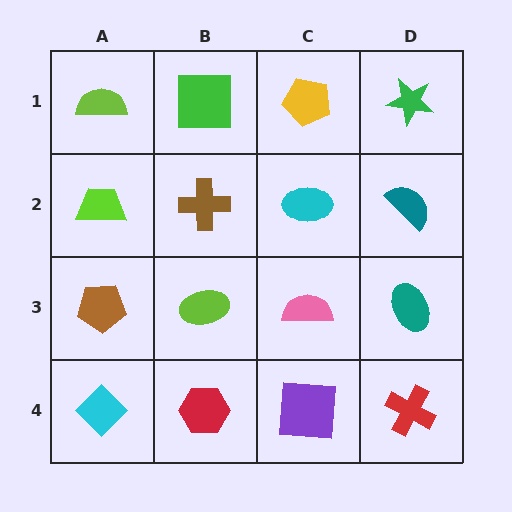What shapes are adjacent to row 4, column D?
A teal ellipse (row 3, column D), a purple square (row 4, column C).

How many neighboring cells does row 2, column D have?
3.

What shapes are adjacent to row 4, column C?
A pink semicircle (row 3, column C), a red hexagon (row 4, column B), a red cross (row 4, column D).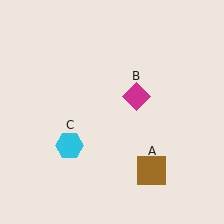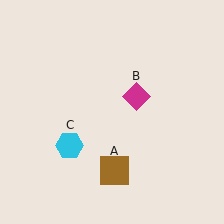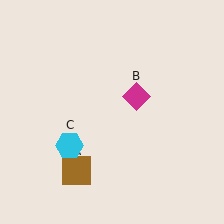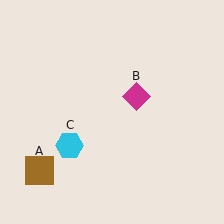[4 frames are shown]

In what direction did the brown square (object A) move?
The brown square (object A) moved left.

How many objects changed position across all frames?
1 object changed position: brown square (object A).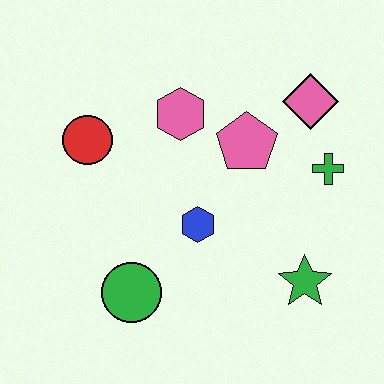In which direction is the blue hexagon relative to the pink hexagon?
The blue hexagon is below the pink hexagon.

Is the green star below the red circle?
Yes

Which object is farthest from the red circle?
The green star is farthest from the red circle.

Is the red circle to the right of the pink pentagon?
No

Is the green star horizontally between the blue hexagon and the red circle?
No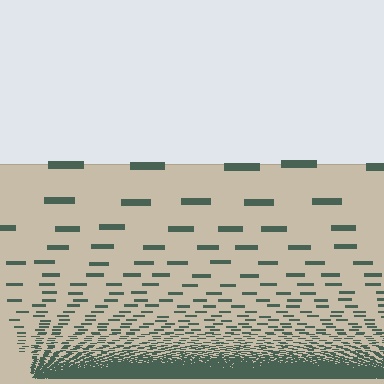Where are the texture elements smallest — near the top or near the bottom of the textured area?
Near the bottom.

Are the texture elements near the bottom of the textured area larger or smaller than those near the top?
Smaller. The gradient is inverted — elements near the bottom are smaller and denser.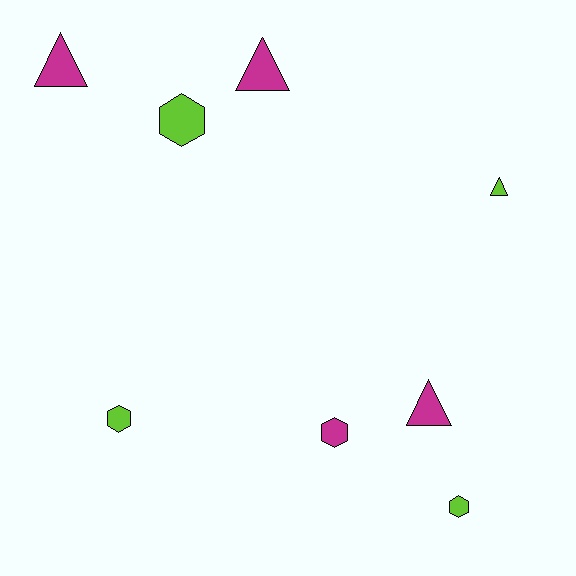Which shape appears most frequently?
Triangle, with 4 objects.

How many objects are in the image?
There are 8 objects.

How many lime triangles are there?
There is 1 lime triangle.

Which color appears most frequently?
Lime, with 4 objects.